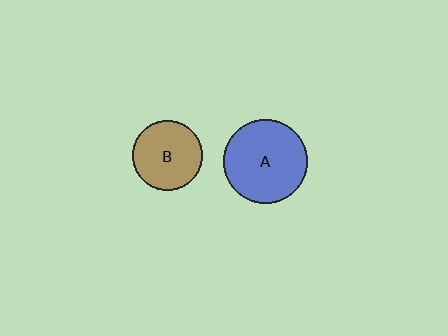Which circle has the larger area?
Circle A (blue).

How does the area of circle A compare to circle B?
Approximately 1.4 times.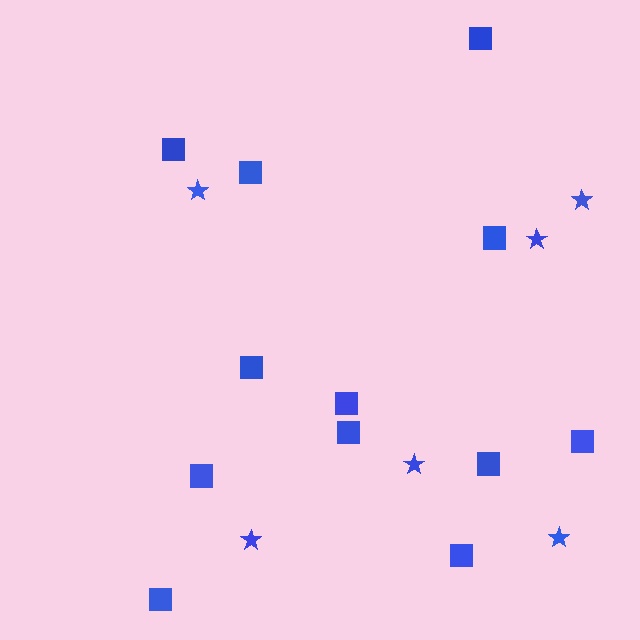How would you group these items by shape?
There are 2 groups: one group of squares (12) and one group of stars (6).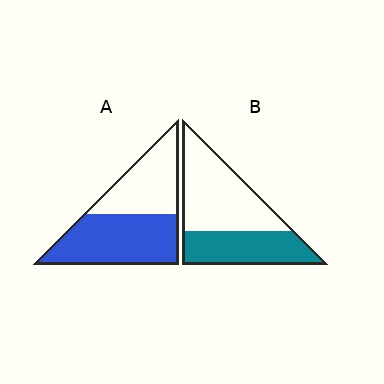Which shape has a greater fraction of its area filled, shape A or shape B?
Shape A.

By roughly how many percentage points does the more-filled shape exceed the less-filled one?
By roughly 15 percentage points (A over B).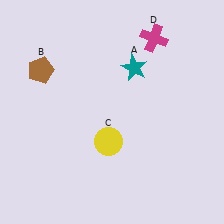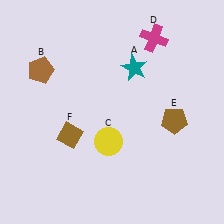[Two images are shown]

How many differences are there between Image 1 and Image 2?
There are 2 differences between the two images.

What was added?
A brown pentagon (E), a brown diamond (F) were added in Image 2.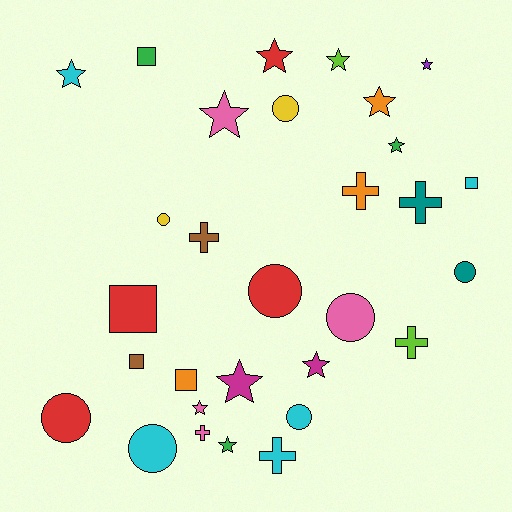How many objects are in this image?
There are 30 objects.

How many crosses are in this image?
There are 6 crosses.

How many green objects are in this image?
There are 3 green objects.